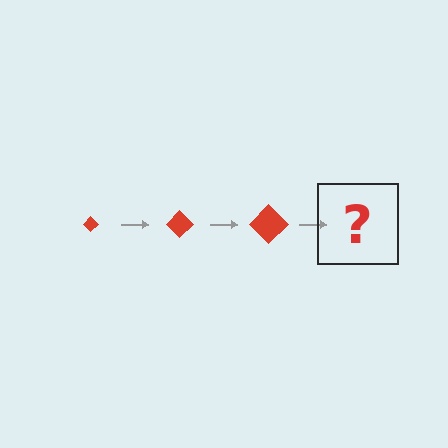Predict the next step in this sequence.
The next step is a red diamond, larger than the previous one.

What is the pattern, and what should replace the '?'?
The pattern is that the diamond gets progressively larger each step. The '?' should be a red diamond, larger than the previous one.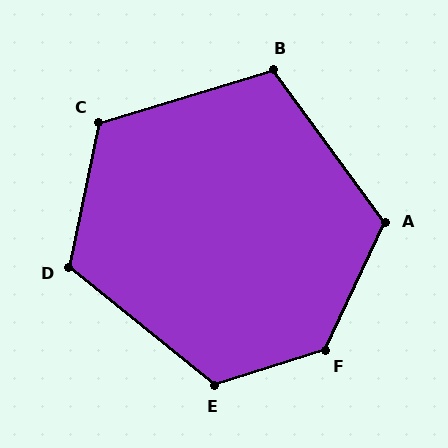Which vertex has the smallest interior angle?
B, at approximately 110 degrees.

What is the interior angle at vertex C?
Approximately 118 degrees (obtuse).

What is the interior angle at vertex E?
Approximately 123 degrees (obtuse).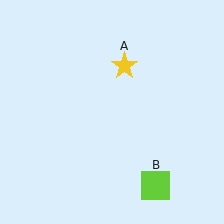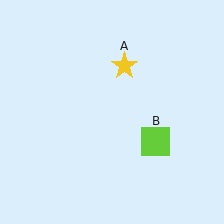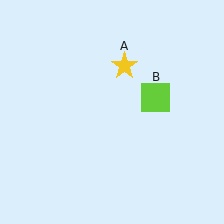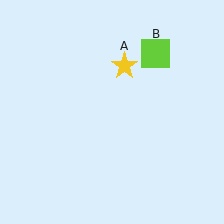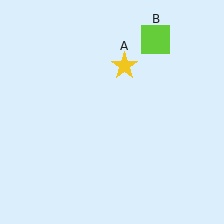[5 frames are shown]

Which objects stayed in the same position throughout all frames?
Yellow star (object A) remained stationary.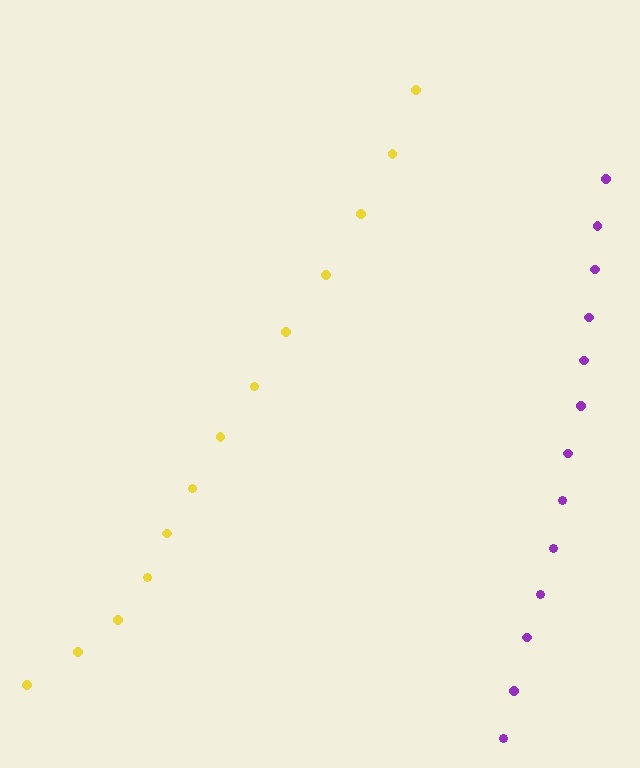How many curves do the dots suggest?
There are 2 distinct paths.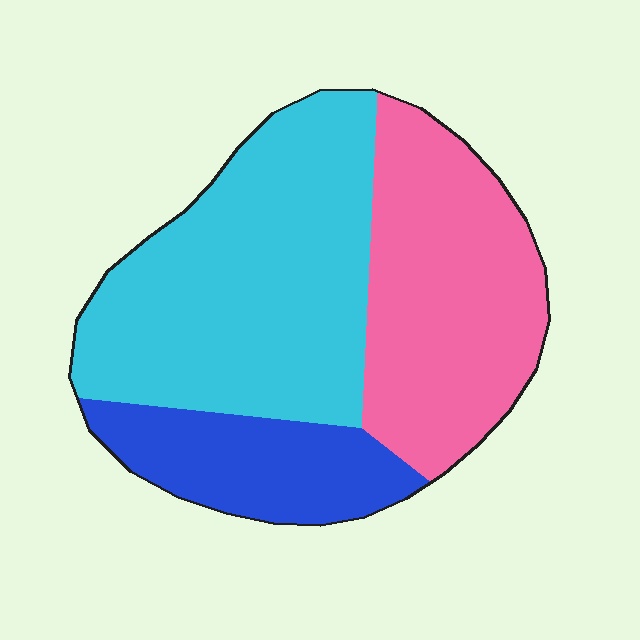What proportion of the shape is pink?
Pink takes up between a quarter and a half of the shape.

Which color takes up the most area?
Cyan, at roughly 45%.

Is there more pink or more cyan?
Cyan.